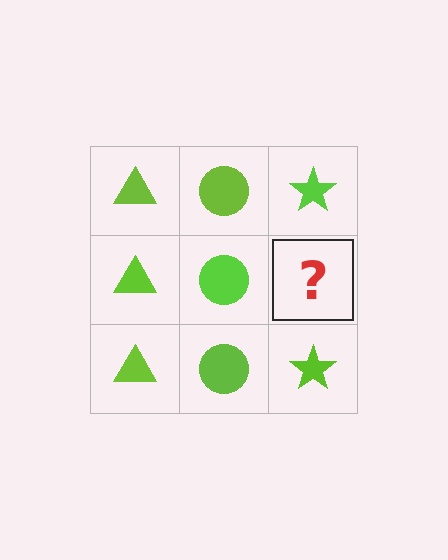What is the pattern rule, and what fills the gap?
The rule is that each column has a consistent shape. The gap should be filled with a lime star.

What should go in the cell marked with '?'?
The missing cell should contain a lime star.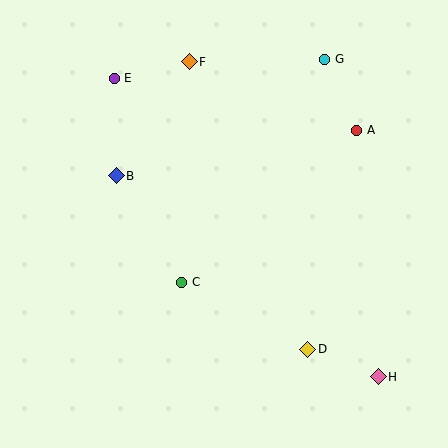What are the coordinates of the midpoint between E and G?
The midpoint between E and G is at (220, 69).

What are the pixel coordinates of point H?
Point H is at (378, 377).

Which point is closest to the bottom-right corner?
Point H is closest to the bottom-right corner.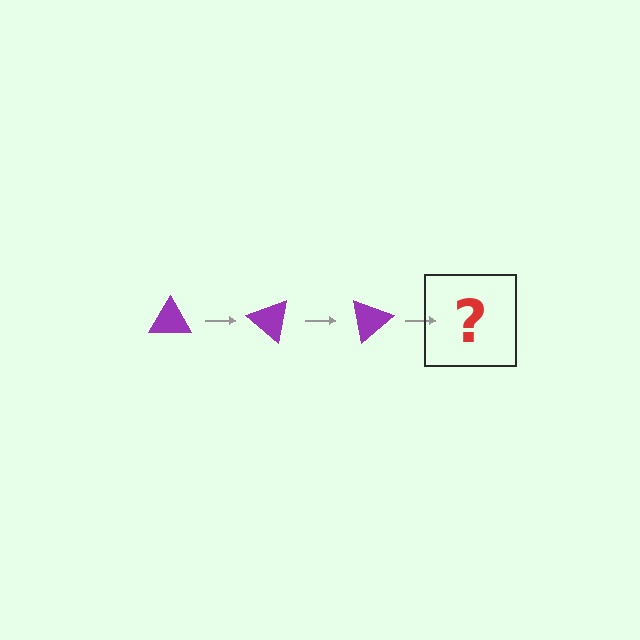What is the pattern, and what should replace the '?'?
The pattern is that the triangle rotates 40 degrees each step. The '?' should be a purple triangle rotated 120 degrees.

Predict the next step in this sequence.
The next step is a purple triangle rotated 120 degrees.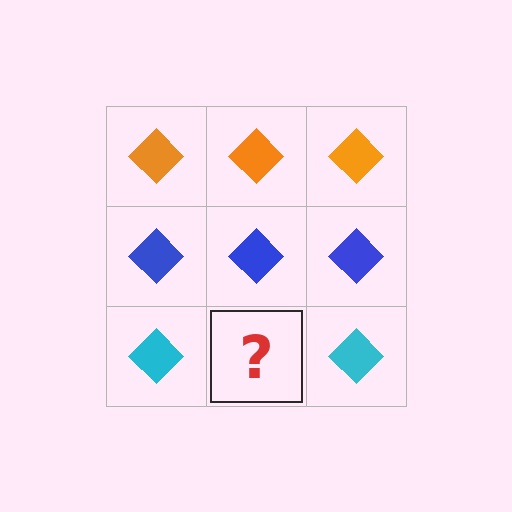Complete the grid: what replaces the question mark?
The question mark should be replaced with a cyan diamond.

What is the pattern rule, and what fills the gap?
The rule is that each row has a consistent color. The gap should be filled with a cyan diamond.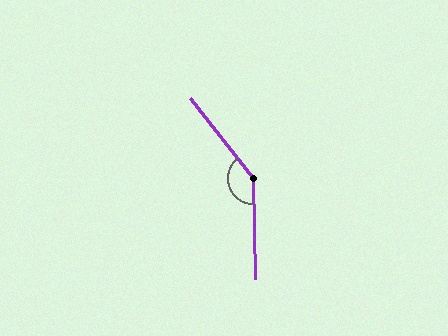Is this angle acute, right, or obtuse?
It is obtuse.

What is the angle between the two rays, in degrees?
Approximately 143 degrees.